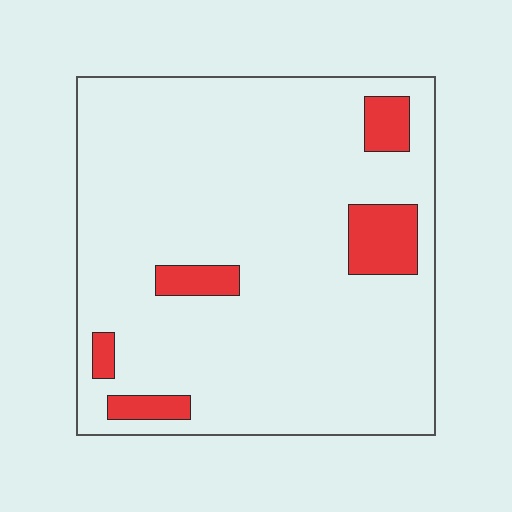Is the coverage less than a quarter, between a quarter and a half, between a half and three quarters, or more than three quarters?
Less than a quarter.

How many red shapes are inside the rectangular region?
5.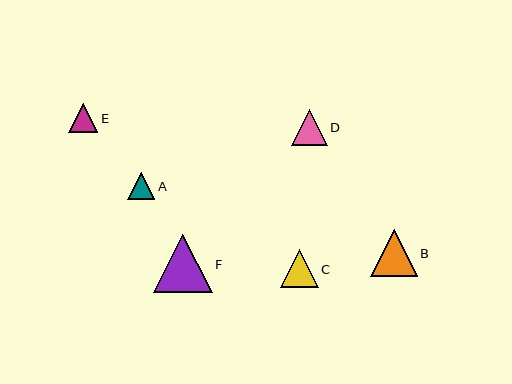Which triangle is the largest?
Triangle F is the largest with a size of approximately 58 pixels.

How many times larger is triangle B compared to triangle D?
Triangle B is approximately 1.3 times the size of triangle D.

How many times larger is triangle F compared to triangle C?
Triangle F is approximately 1.6 times the size of triangle C.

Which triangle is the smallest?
Triangle A is the smallest with a size of approximately 27 pixels.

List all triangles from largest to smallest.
From largest to smallest: F, B, C, D, E, A.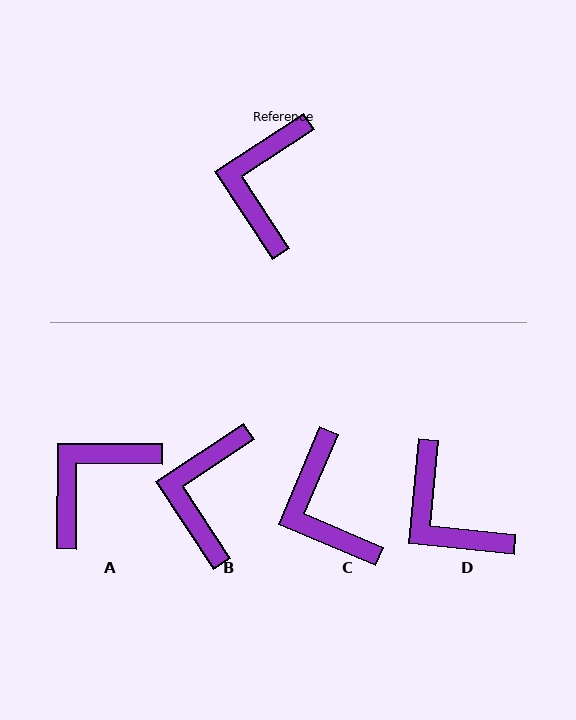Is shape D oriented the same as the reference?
No, it is off by about 51 degrees.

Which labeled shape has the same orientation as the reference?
B.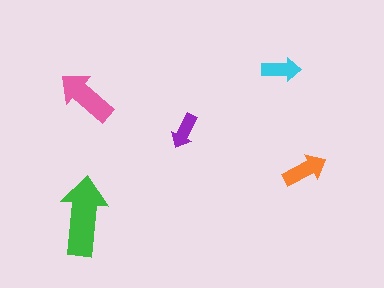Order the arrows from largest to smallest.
the green one, the pink one, the orange one, the cyan one, the purple one.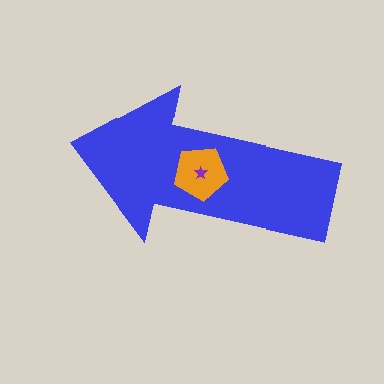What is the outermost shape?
The blue arrow.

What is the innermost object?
The purple star.